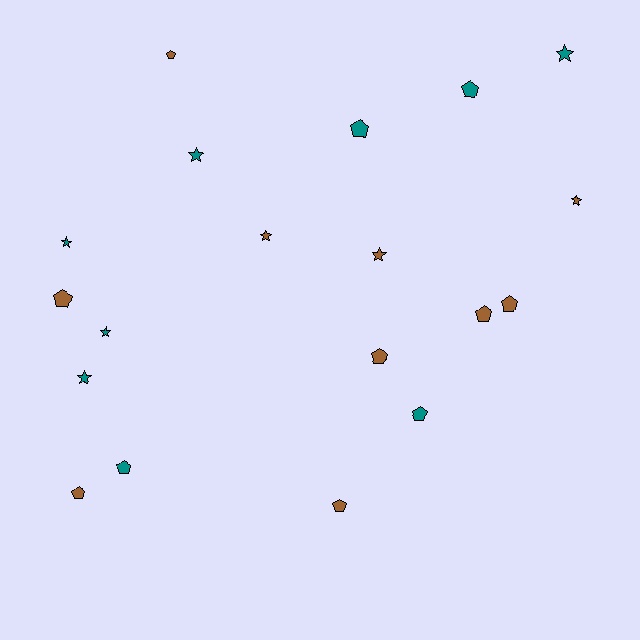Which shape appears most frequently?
Pentagon, with 11 objects.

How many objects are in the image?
There are 19 objects.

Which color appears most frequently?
Brown, with 10 objects.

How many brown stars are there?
There are 3 brown stars.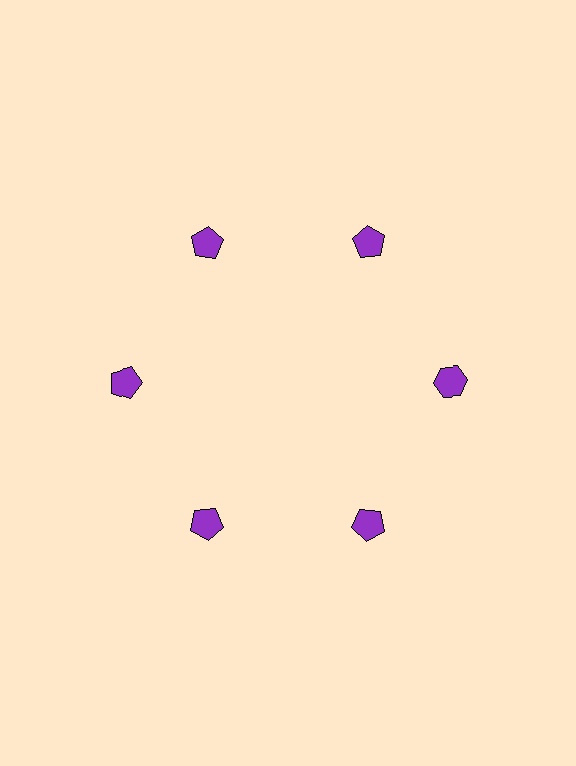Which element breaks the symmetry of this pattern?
The purple hexagon at roughly the 3 o'clock position breaks the symmetry. All other shapes are purple pentagons.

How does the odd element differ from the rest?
It has a different shape: hexagon instead of pentagon.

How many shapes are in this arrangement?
There are 6 shapes arranged in a ring pattern.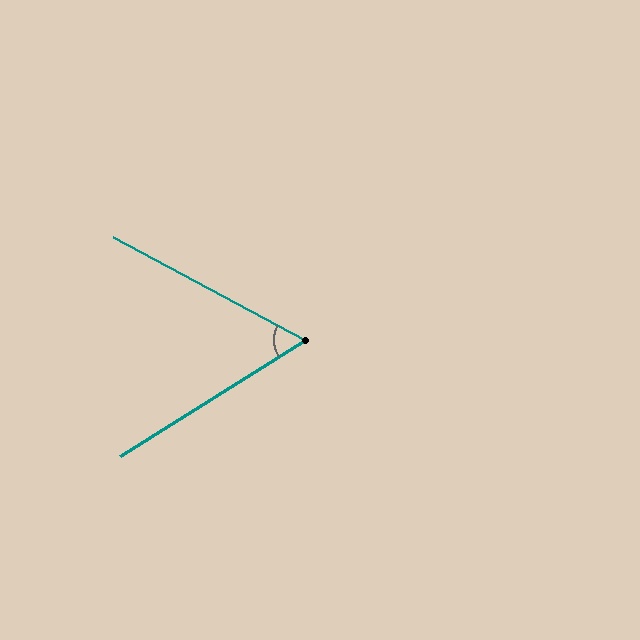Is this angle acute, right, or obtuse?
It is acute.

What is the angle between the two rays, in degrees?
Approximately 60 degrees.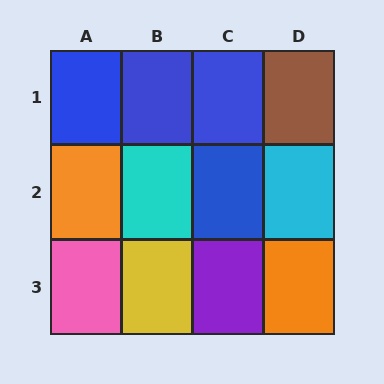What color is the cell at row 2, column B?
Cyan.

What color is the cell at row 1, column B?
Blue.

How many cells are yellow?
1 cell is yellow.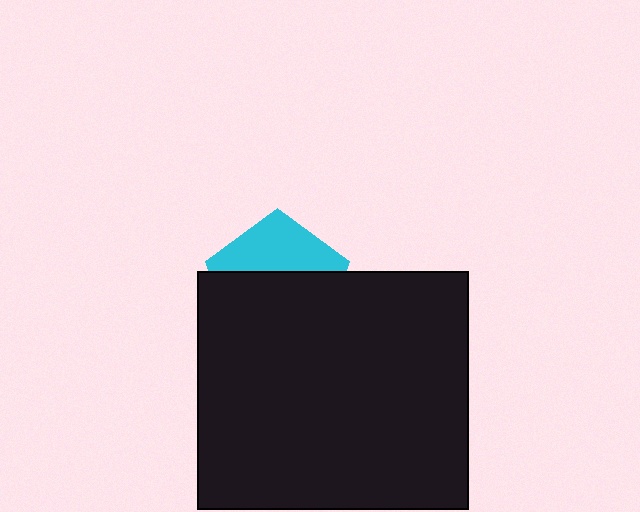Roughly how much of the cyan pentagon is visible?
A small part of it is visible (roughly 38%).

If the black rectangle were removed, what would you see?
You would see the complete cyan pentagon.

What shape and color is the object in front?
The object in front is a black rectangle.